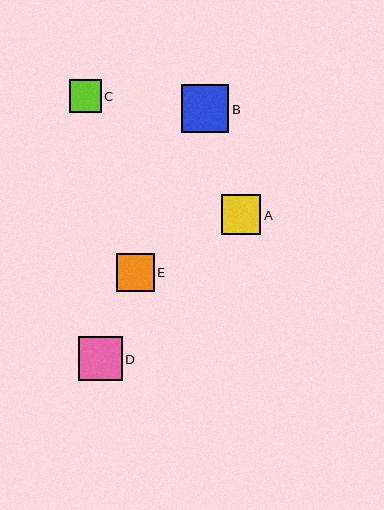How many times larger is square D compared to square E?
Square D is approximately 1.2 times the size of square E.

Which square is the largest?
Square B is the largest with a size of approximately 48 pixels.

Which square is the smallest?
Square C is the smallest with a size of approximately 32 pixels.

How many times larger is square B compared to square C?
Square B is approximately 1.5 times the size of square C.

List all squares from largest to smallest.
From largest to smallest: B, D, A, E, C.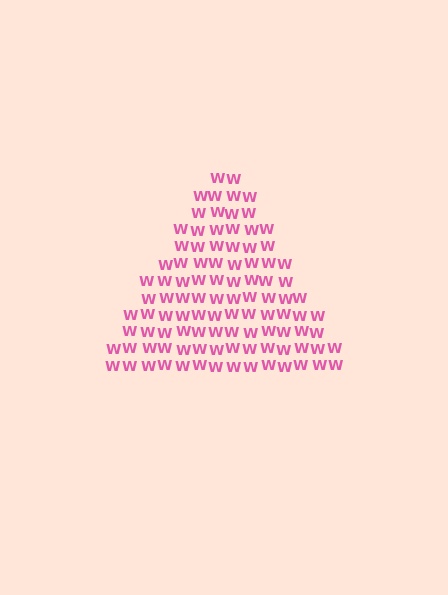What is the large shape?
The large shape is a triangle.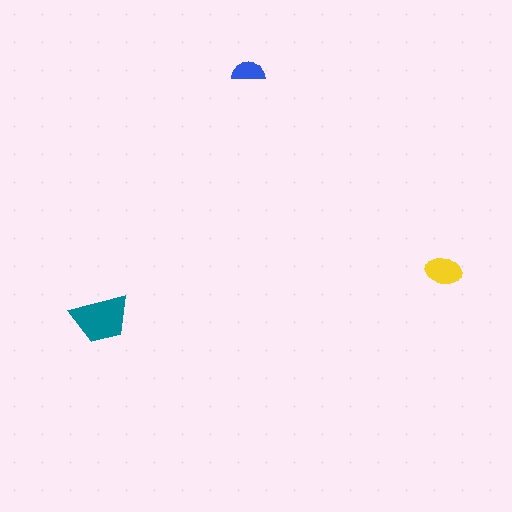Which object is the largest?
The teal trapezoid.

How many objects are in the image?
There are 3 objects in the image.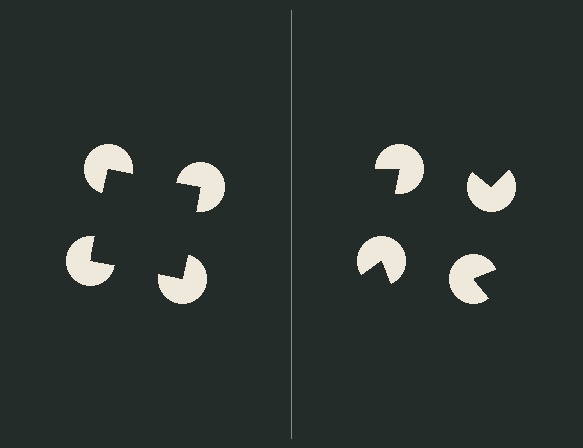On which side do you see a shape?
An illusory square appears on the left side. On the right side the wedge cuts are rotated, so no coherent shape forms.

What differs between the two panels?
The pac-man discs are positioned identically on both sides; only the wedge orientations differ. On the left they align to a square; on the right they are misaligned.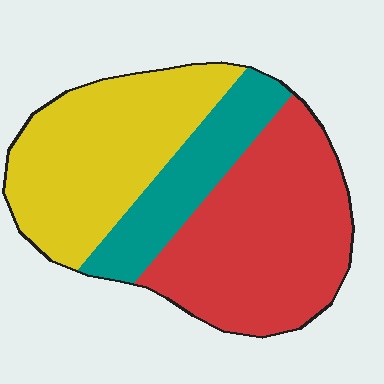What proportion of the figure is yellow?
Yellow takes up about three eighths (3/8) of the figure.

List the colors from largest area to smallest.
From largest to smallest: red, yellow, teal.